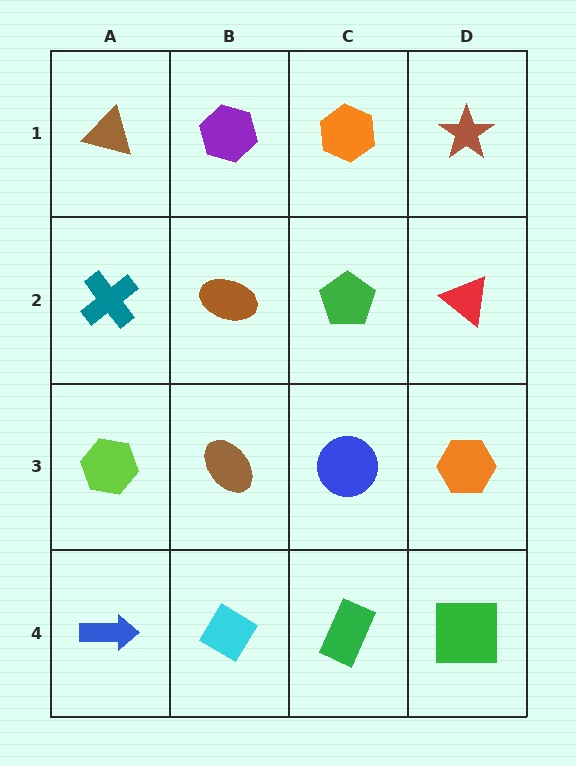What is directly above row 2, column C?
An orange hexagon.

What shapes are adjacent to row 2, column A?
A brown triangle (row 1, column A), a lime hexagon (row 3, column A), a brown ellipse (row 2, column B).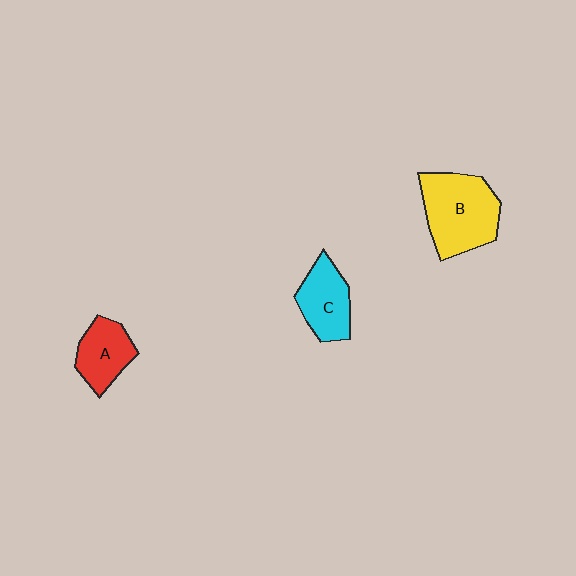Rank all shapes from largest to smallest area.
From largest to smallest: B (yellow), C (cyan), A (red).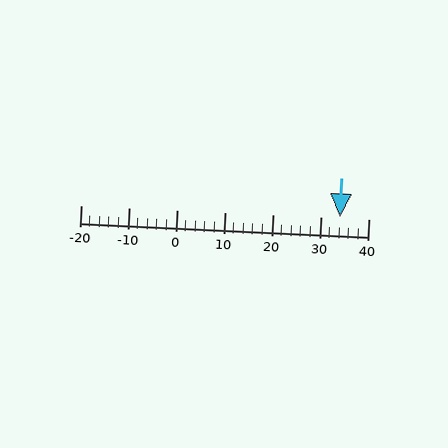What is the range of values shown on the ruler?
The ruler shows values from -20 to 40.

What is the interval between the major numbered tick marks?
The major tick marks are spaced 10 units apart.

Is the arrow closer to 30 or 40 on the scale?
The arrow is closer to 30.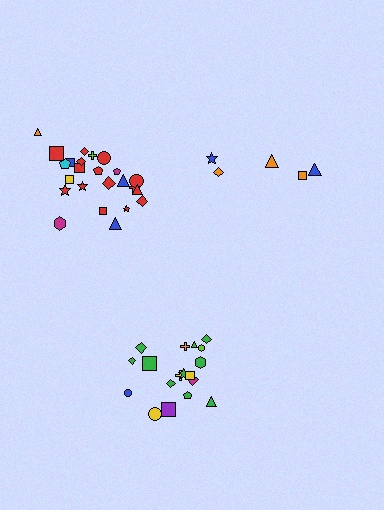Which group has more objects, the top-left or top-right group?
The top-left group.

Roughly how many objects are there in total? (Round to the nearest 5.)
Roughly 50 objects in total.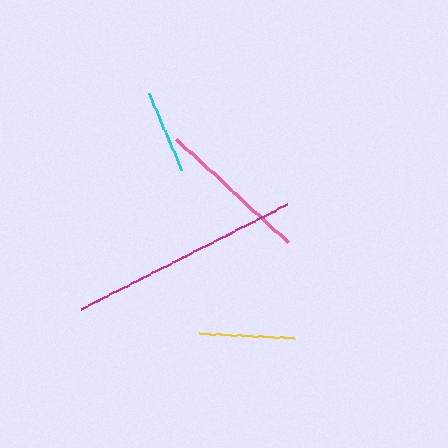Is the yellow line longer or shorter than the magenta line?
The magenta line is longer than the yellow line.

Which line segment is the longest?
The magenta line is the longest at approximately 232 pixels.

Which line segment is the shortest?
The cyan line is the shortest at approximately 83 pixels.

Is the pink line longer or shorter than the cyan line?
The pink line is longer than the cyan line.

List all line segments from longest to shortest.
From longest to shortest: magenta, pink, yellow, cyan.